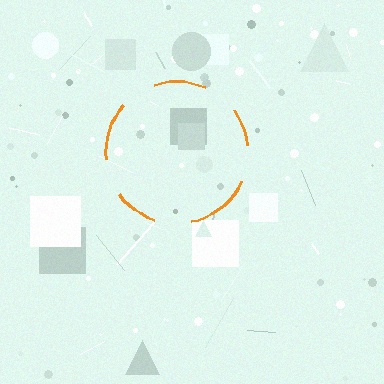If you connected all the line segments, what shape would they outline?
They would outline a circle.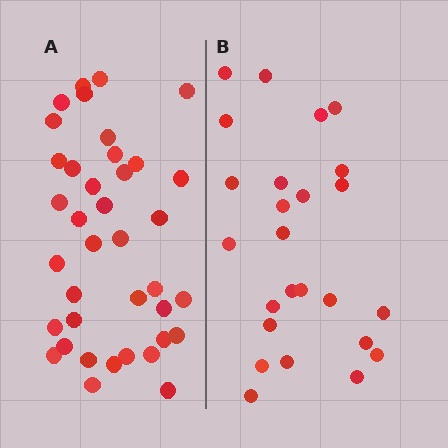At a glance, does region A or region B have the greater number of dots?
Region A (the left region) has more dots.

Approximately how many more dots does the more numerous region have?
Region A has approximately 15 more dots than region B.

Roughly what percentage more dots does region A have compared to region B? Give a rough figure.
About 50% more.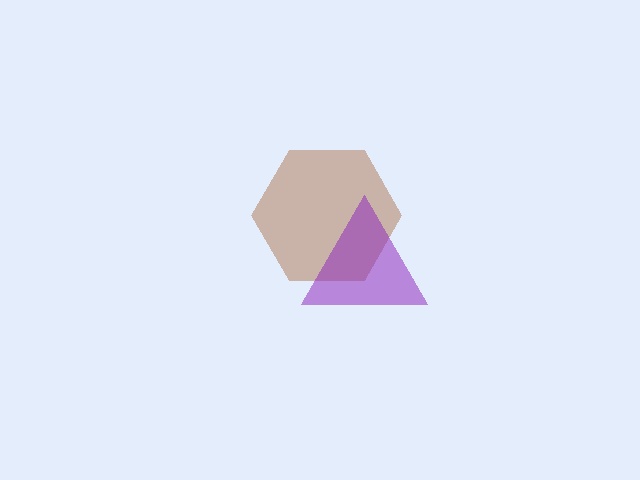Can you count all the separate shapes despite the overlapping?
Yes, there are 2 separate shapes.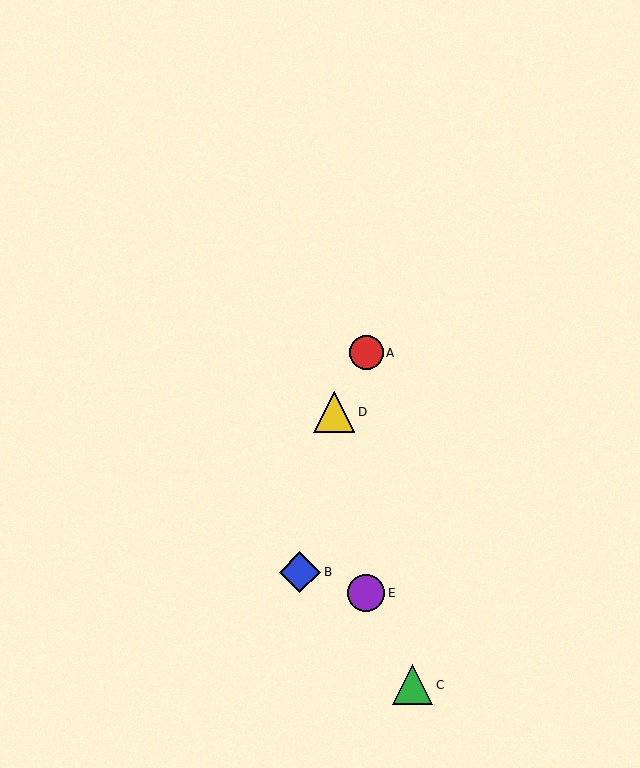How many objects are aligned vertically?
2 objects (A, E) are aligned vertically.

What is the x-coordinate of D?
Object D is at x≈334.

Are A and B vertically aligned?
No, A is at x≈366 and B is at x≈300.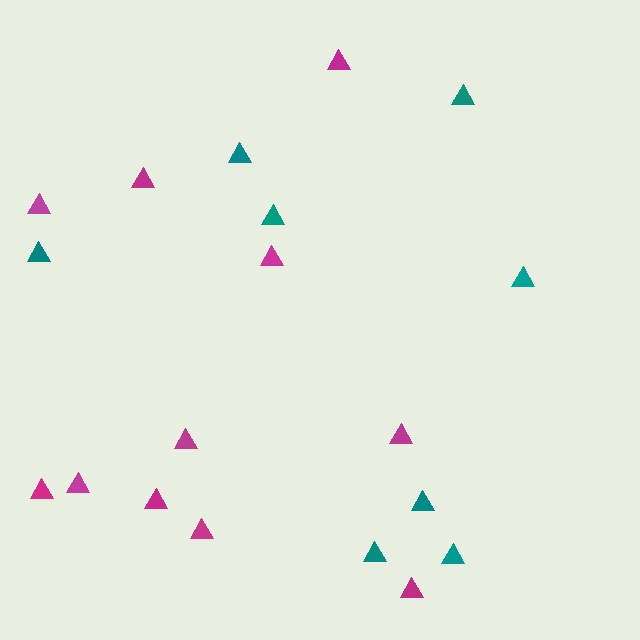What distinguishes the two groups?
There are 2 groups: one group of teal triangles (8) and one group of magenta triangles (11).